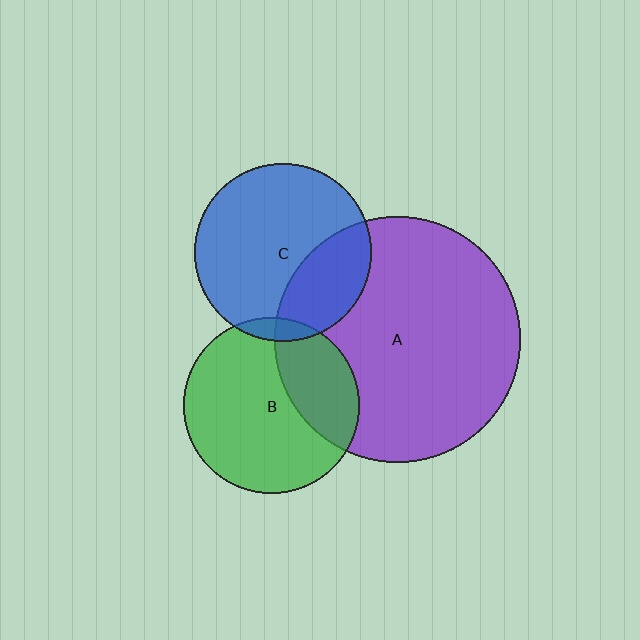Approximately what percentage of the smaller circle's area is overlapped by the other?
Approximately 30%.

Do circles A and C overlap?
Yes.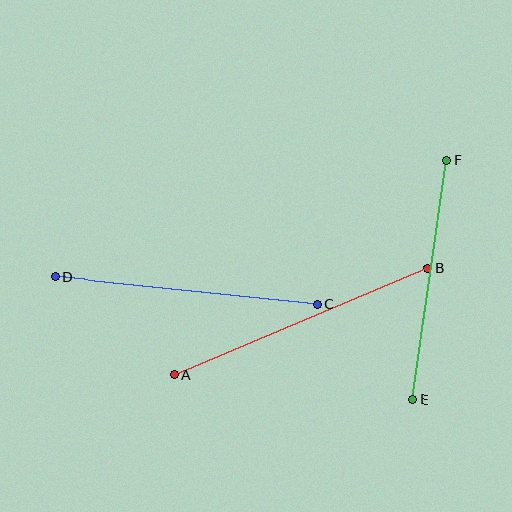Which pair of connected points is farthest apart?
Points A and B are farthest apart.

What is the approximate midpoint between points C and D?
The midpoint is at approximately (186, 291) pixels.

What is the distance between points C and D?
The distance is approximately 264 pixels.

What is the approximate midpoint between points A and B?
The midpoint is at approximately (301, 321) pixels.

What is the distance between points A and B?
The distance is approximately 275 pixels.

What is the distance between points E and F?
The distance is approximately 242 pixels.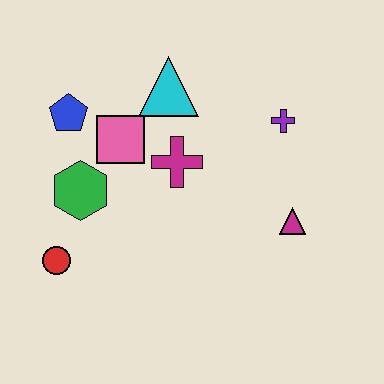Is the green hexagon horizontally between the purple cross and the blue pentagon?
Yes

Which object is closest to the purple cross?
The magenta triangle is closest to the purple cross.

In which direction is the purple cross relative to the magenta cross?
The purple cross is to the right of the magenta cross.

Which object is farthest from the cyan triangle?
The red circle is farthest from the cyan triangle.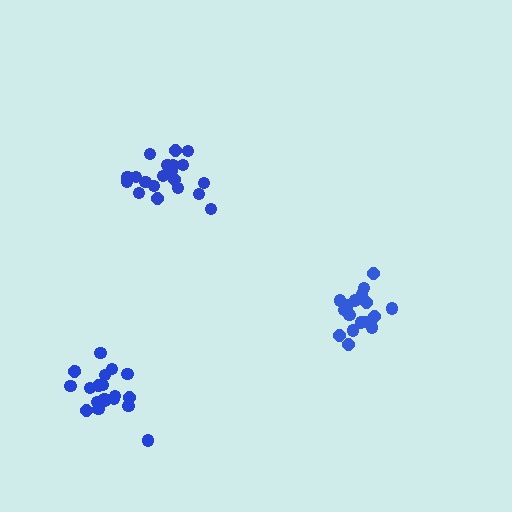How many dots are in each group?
Group 1: 20 dots, Group 2: 18 dots, Group 3: 20 dots (58 total).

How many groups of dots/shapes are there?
There are 3 groups.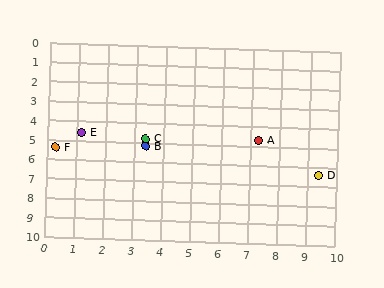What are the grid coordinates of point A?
Point A is at approximately (7.3, 4.7).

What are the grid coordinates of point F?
Point F is at approximately (0.3, 5.4).